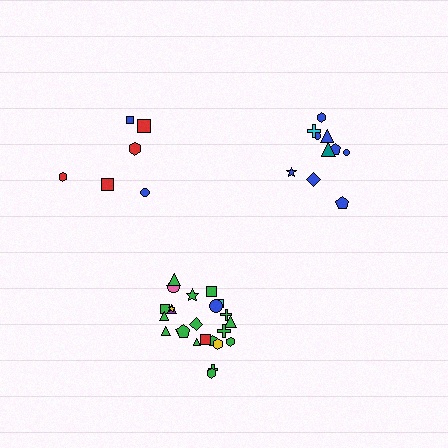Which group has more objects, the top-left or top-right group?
The top-right group.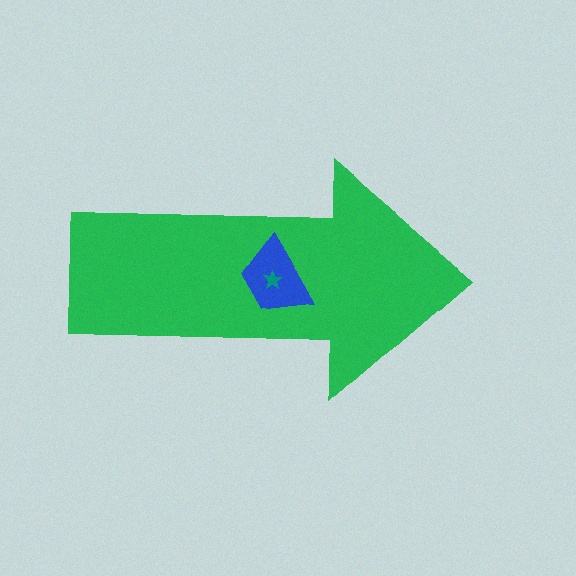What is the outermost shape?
The green arrow.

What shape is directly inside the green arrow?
The blue trapezoid.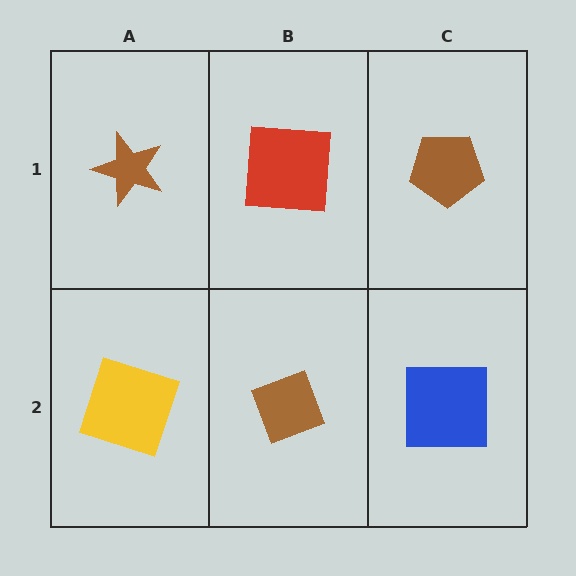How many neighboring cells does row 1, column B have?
3.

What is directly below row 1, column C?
A blue square.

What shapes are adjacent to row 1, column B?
A brown diamond (row 2, column B), a brown star (row 1, column A), a brown pentagon (row 1, column C).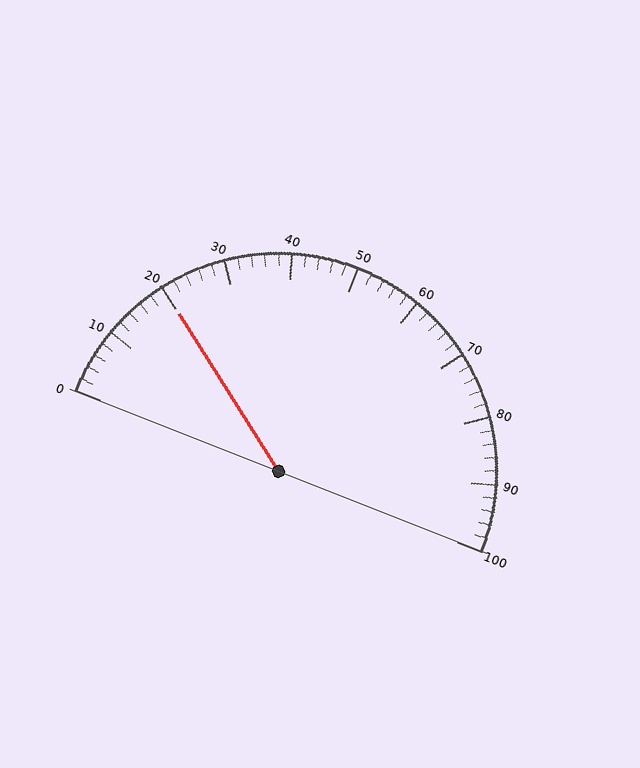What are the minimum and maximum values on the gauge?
The gauge ranges from 0 to 100.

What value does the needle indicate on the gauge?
The needle indicates approximately 20.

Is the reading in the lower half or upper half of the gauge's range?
The reading is in the lower half of the range (0 to 100).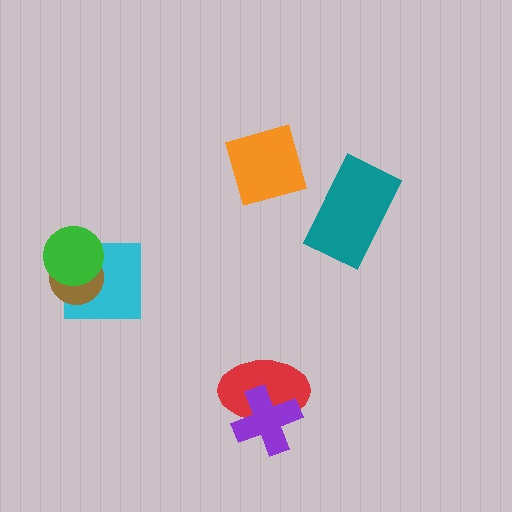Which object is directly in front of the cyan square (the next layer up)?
The brown circle is directly in front of the cyan square.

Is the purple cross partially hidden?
No, no other shape covers it.